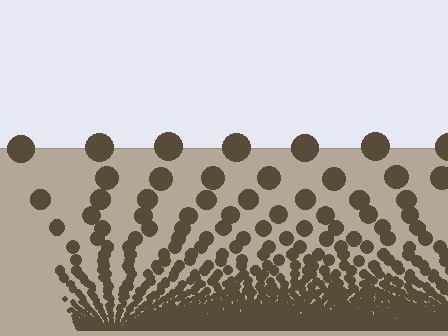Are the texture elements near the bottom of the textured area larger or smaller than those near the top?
Smaller. The gradient is inverted — elements near the bottom are smaller and denser.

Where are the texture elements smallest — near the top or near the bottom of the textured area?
Near the bottom.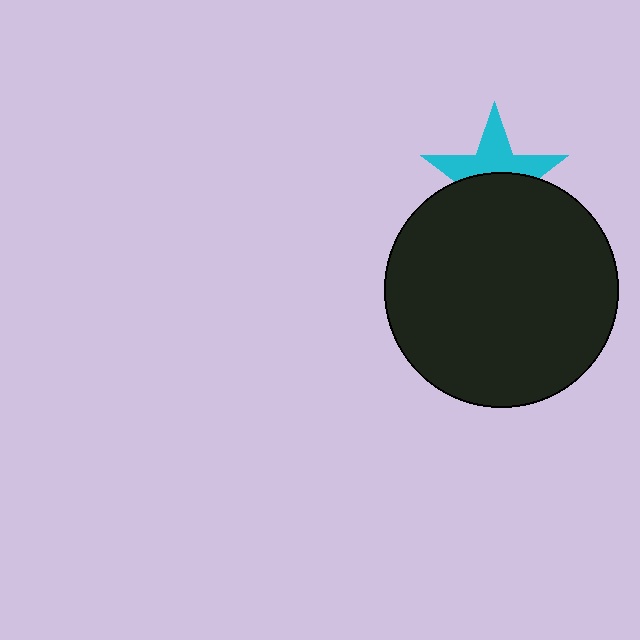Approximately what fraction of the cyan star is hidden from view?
Roughly 52% of the cyan star is hidden behind the black circle.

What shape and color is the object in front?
The object in front is a black circle.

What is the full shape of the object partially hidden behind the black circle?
The partially hidden object is a cyan star.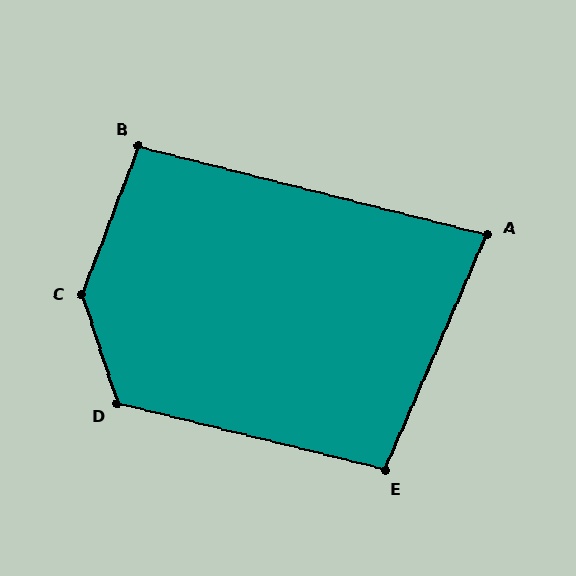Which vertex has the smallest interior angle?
A, at approximately 81 degrees.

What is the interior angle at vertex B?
Approximately 97 degrees (obtuse).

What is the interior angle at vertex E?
Approximately 100 degrees (obtuse).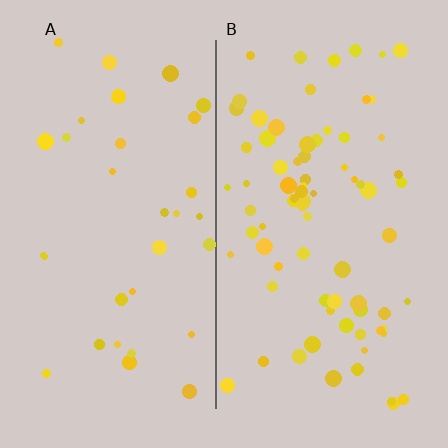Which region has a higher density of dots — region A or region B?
B (the right).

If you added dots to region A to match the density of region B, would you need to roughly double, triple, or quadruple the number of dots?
Approximately double.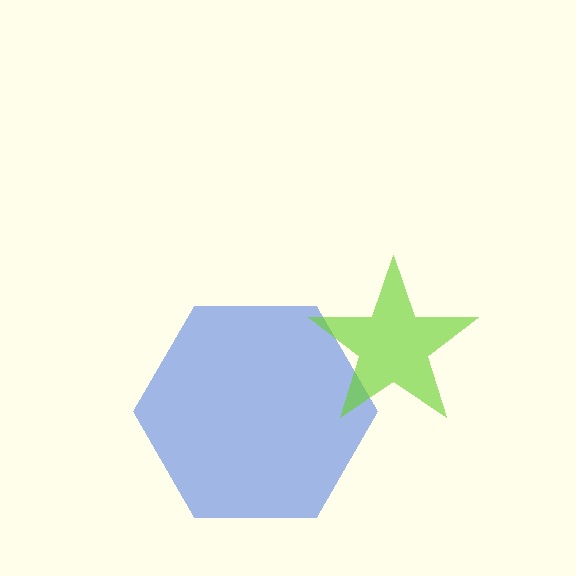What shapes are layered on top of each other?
The layered shapes are: a blue hexagon, a lime star.